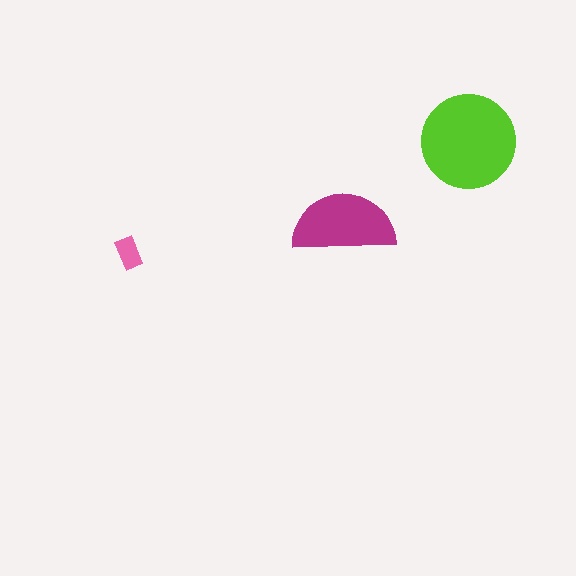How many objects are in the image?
There are 3 objects in the image.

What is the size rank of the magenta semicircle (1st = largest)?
2nd.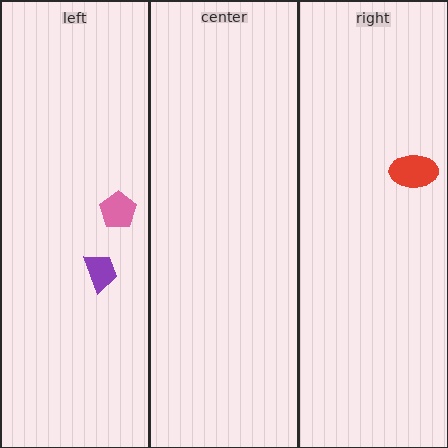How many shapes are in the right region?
1.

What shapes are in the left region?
The pink pentagon, the purple trapezoid.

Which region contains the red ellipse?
The right region.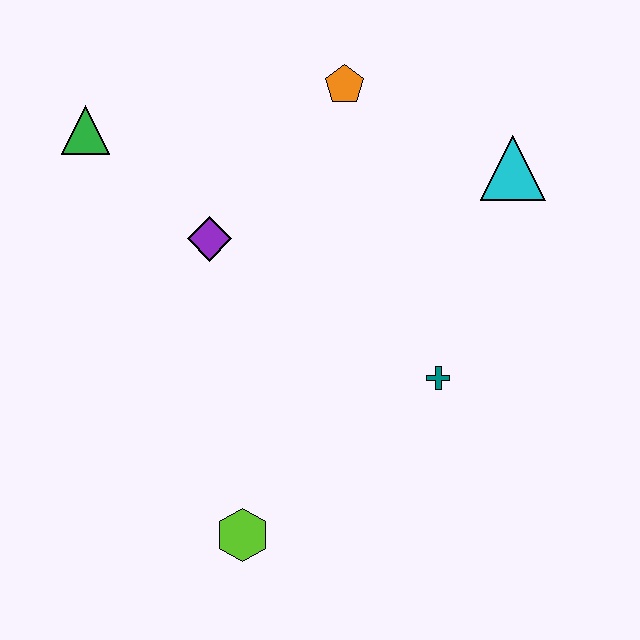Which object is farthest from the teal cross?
The green triangle is farthest from the teal cross.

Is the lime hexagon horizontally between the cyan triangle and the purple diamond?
Yes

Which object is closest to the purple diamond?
The green triangle is closest to the purple diamond.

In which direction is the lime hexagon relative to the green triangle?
The lime hexagon is below the green triangle.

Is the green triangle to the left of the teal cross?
Yes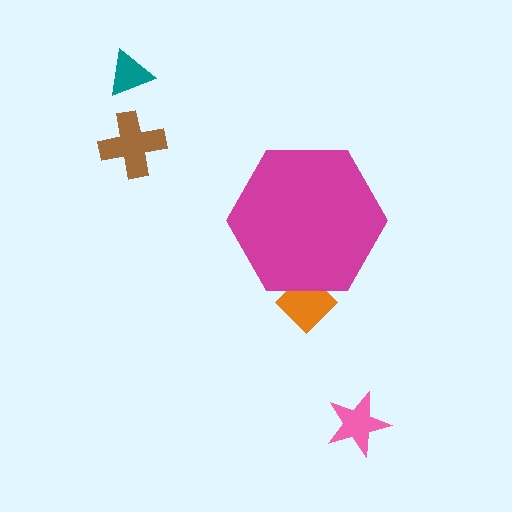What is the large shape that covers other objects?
A magenta hexagon.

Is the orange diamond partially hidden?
Yes, the orange diamond is partially hidden behind the magenta hexagon.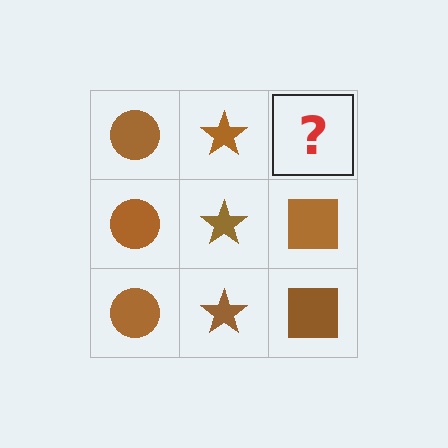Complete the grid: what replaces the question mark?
The question mark should be replaced with a brown square.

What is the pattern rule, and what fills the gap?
The rule is that each column has a consistent shape. The gap should be filled with a brown square.